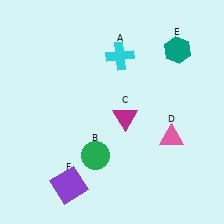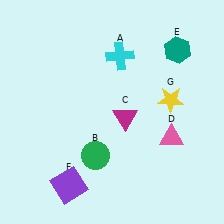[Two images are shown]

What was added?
A yellow star (G) was added in Image 2.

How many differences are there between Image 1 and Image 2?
There is 1 difference between the two images.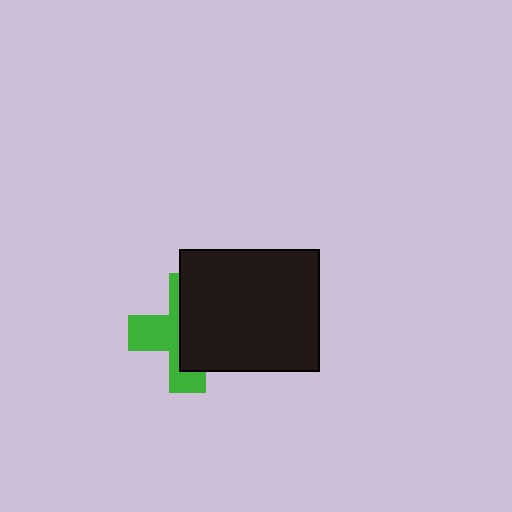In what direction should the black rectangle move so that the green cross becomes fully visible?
The black rectangle should move right. That is the shortest direction to clear the overlap and leave the green cross fully visible.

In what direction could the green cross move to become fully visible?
The green cross could move left. That would shift it out from behind the black rectangle entirely.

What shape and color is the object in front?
The object in front is a black rectangle.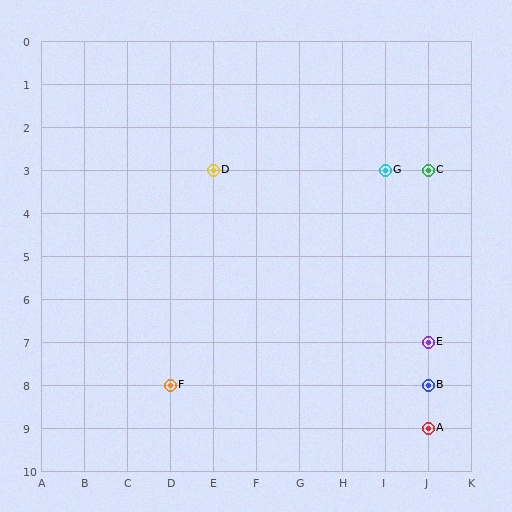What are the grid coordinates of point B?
Point B is at grid coordinates (J, 8).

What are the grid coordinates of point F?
Point F is at grid coordinates (D, 8).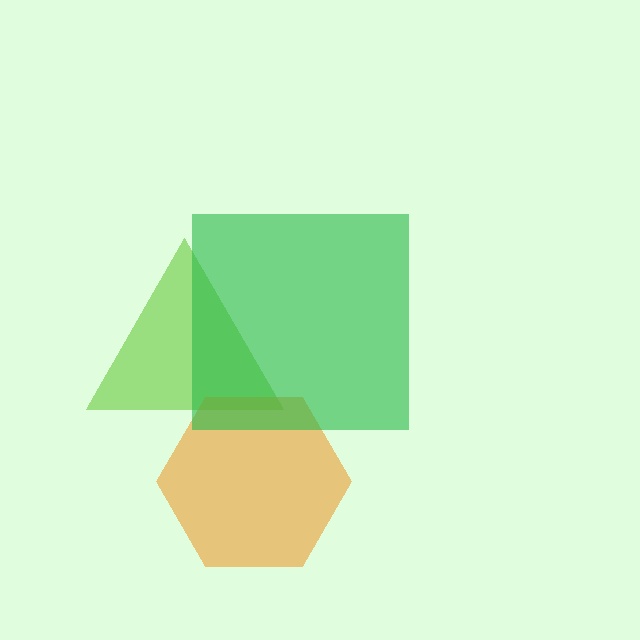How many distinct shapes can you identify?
There are 3 distinct shapes: a lime triangle, an orange hexagon, a green square.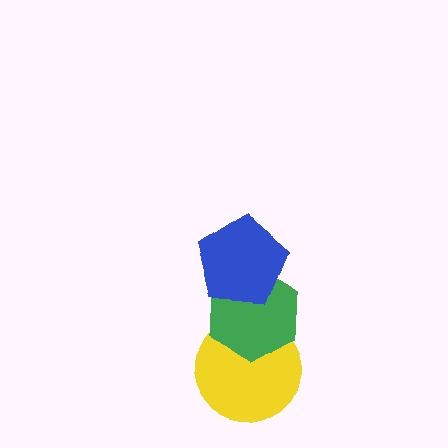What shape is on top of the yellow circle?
The green hexagon is on top of the yellow circle.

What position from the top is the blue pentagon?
The blue pentagon is 1st from the top.